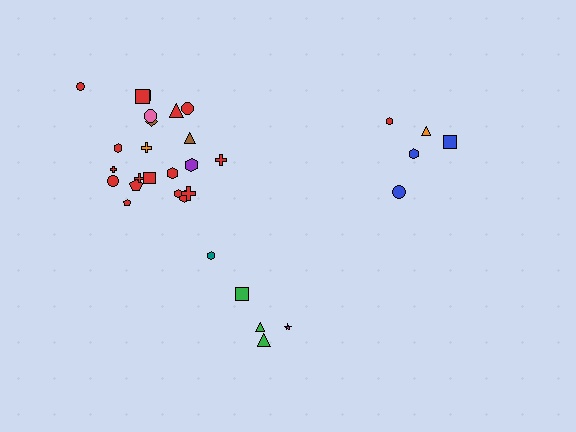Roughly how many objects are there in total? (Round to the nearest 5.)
Roughly 30 objects in total.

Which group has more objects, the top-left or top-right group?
The top-left group.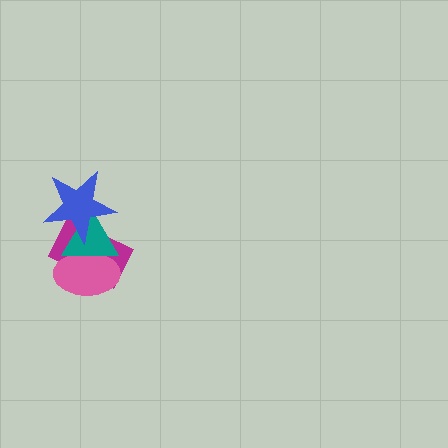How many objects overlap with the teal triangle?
3 objects overlap with the teal triangle.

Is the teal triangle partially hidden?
Yes, it is partially covered by another shape.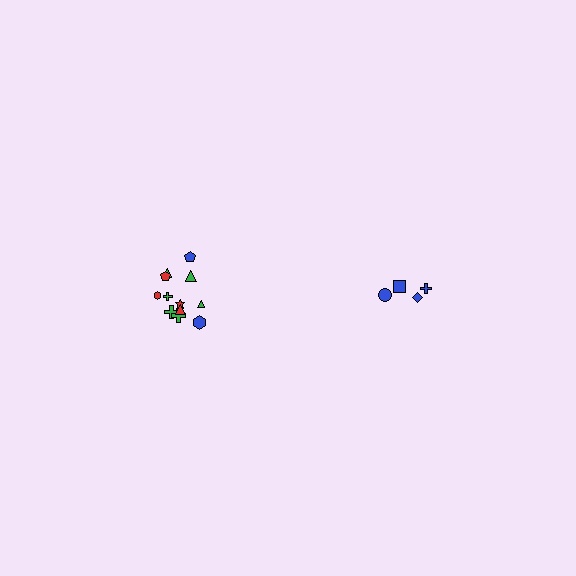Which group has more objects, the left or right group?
The left group.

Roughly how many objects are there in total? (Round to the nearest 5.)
Roughly 15 objects in total.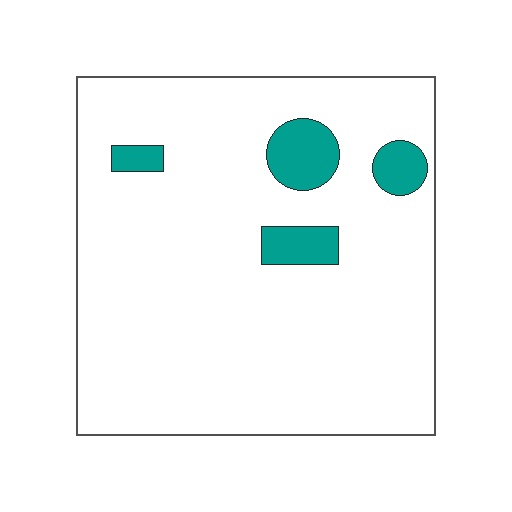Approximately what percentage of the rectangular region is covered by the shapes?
Approximately 10%.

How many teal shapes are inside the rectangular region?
4.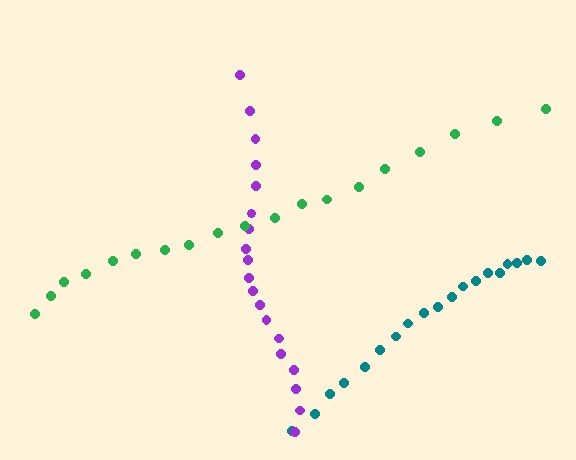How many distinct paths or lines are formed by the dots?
There are 3 distinct paths.